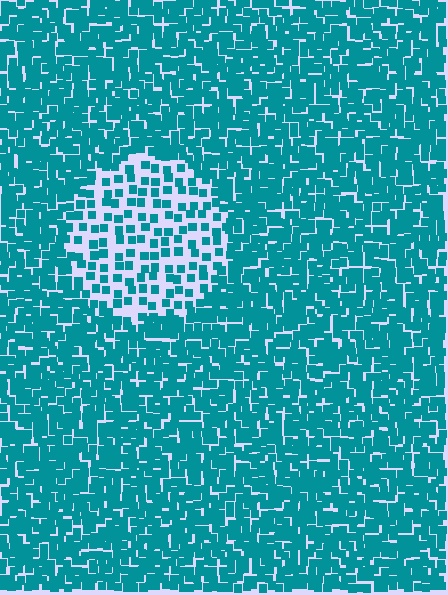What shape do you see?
I see a circle.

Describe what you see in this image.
The image contains small teal elements arranged at two different densities. A circle-shaped region is visible where the elements are less densely packed than the surrounding area.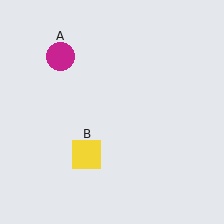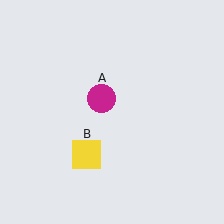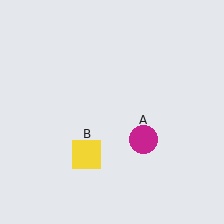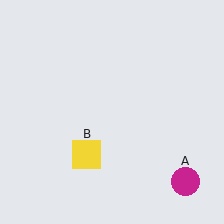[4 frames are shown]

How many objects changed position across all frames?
1 object changed position: magenta circle (object A).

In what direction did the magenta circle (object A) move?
The magenta circle (object A) moved down and to the right.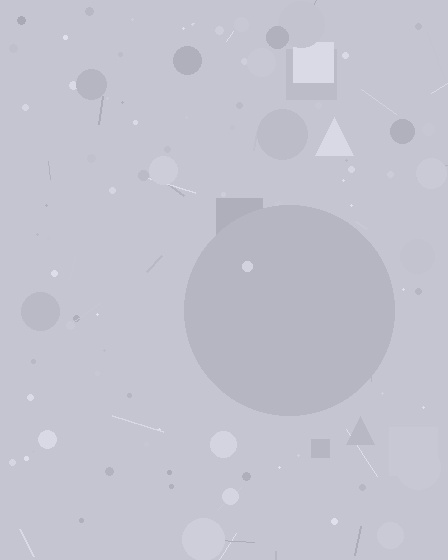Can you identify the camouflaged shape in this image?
The camouflaged shape is a circle.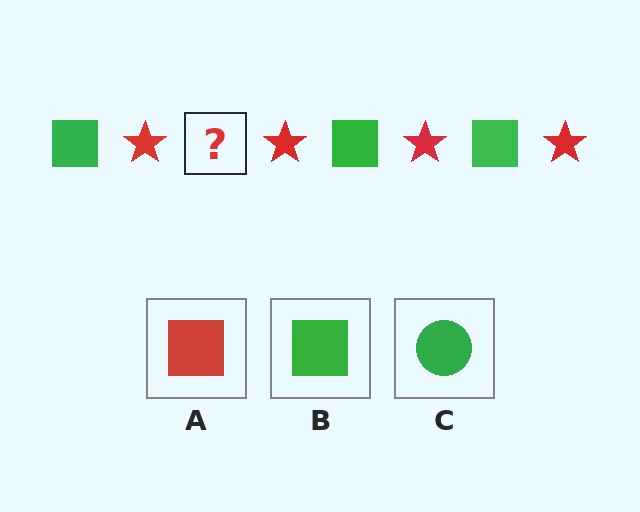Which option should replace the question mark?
Option B.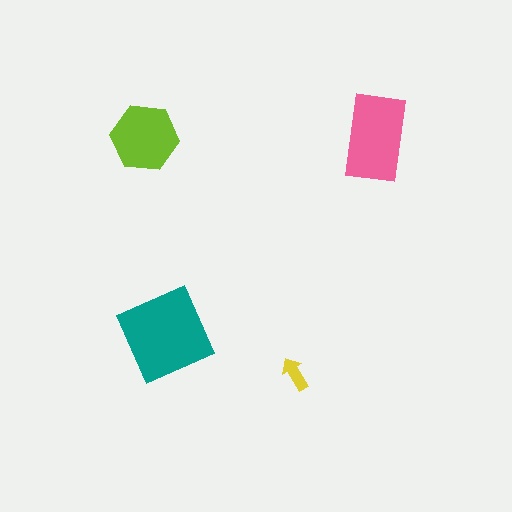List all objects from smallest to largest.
The yellow arrow, the lime hexagon, the pink rectangle, the teal square.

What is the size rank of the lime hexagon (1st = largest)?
3rd.